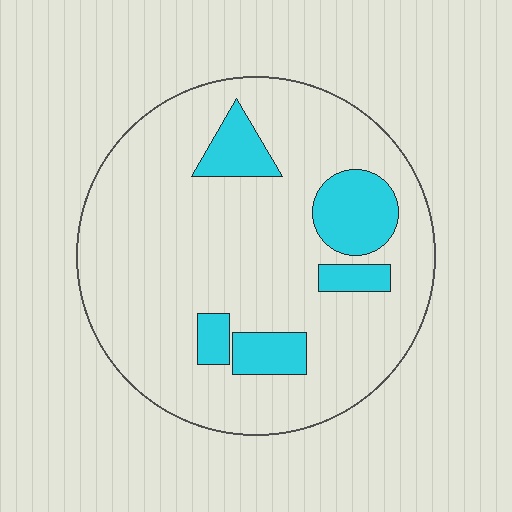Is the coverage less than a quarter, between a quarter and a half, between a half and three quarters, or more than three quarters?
Less than a quarter.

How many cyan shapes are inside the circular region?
5.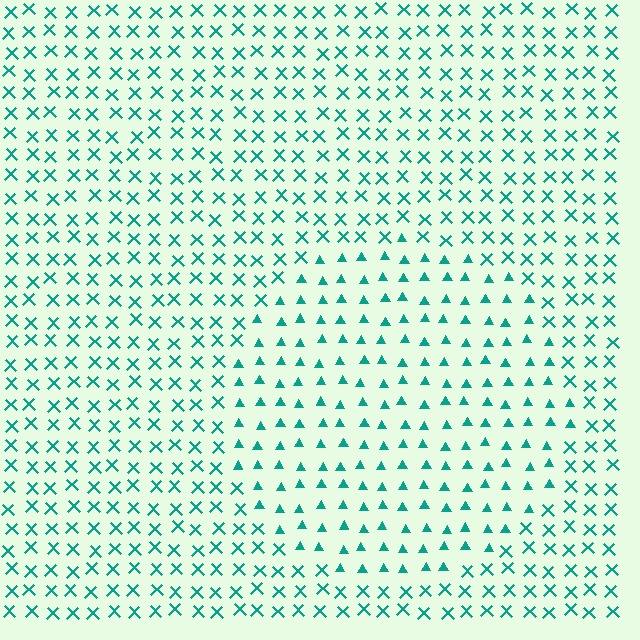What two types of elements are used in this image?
The image uses triangles inside the circle region and X marks outside it.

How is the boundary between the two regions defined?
The boundary is defined by a change in element shape: triangles inside vs. X marks outside. All elements share the same color and spacing.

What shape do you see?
I see a circle.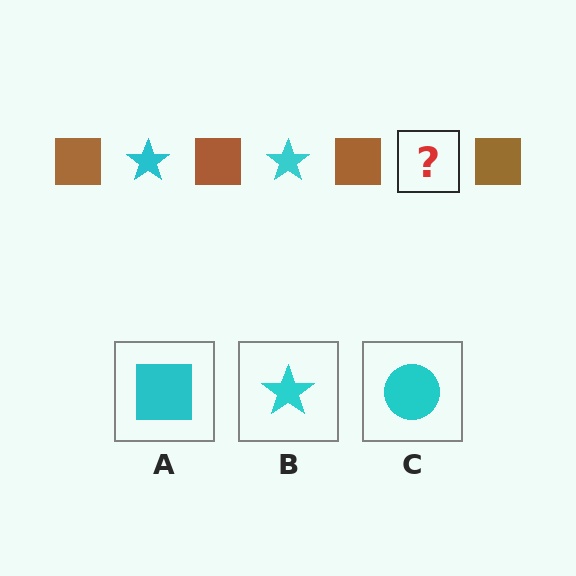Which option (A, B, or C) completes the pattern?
B.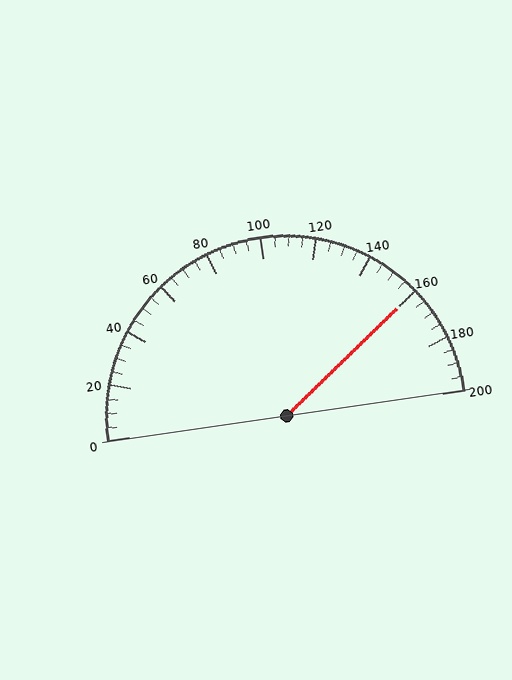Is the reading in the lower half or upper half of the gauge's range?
The reading is in the upper half of the range (0 to 200).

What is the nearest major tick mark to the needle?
The nearest major tick mark is 160.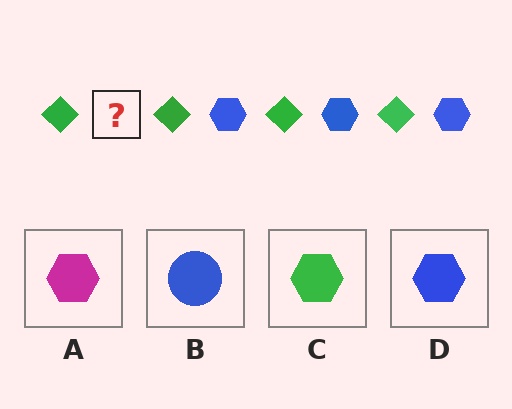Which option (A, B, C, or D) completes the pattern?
D.